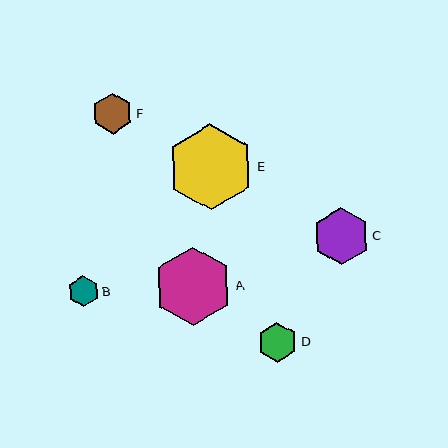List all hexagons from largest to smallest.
From largest to smallest: E, A, C, F, D, B.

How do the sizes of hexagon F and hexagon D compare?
Hexagon F and hexagon D are approximately the same size.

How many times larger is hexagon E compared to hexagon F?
Hexagon E is approximately 2.1 times the size of hexagon F.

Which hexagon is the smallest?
Hexagon B is the smallest with a size of approximately 31 pixels.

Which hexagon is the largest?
Hexagon E is the largest with a size of approximately 86 pixels.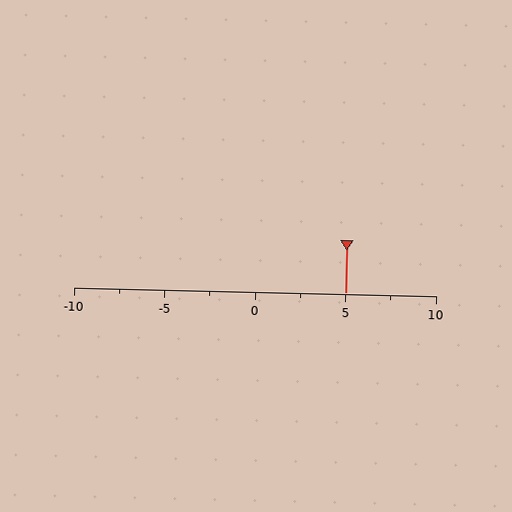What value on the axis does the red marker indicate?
The marker indicates approximately 5.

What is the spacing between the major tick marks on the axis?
The major ticks are spaced 5 apart.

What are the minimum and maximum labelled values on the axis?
The axis runs from -10 to 10.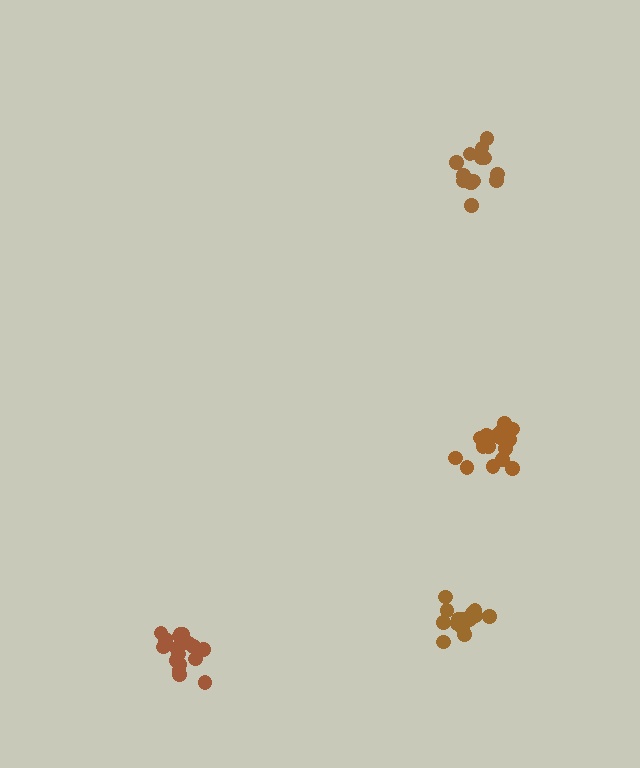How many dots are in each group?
Group 1: 18 dots, Group 2: 16 dots, Group 3: 18 dots, Group 4: 17 dots (69 total).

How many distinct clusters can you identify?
There are 4 distinct clusters.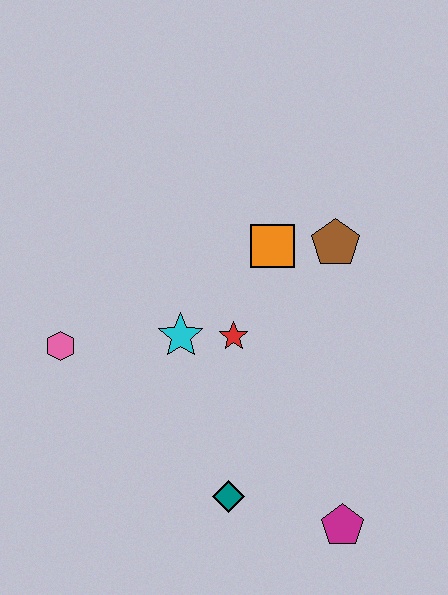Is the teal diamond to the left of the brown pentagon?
Yes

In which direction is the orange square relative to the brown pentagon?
The orange square is to the left of the brown pentagon.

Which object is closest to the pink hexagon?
The cyan star is closest to the pink hexagon.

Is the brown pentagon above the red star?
Yes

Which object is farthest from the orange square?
The magenta pentagon is farthest from the orange square.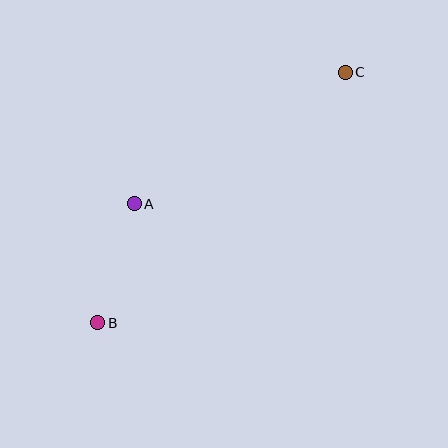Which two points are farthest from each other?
Points B and C are farthest from each other.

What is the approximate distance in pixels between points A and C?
The distance between A and C is approximately 249 pixels.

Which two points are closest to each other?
Points A and B are closest to each other.